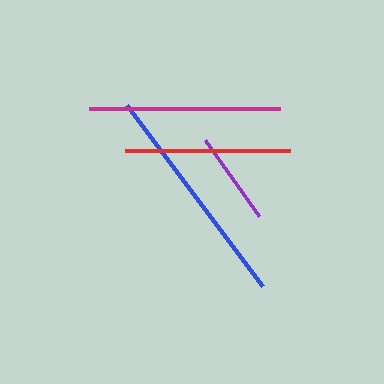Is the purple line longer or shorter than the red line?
The red line is longer than the purple line.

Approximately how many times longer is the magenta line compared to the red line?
The magenta line is approximately 1.2 times the length of the red line.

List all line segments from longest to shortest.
From longest to shortest: blue, magenta, red, purple.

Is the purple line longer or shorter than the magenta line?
The magenta line is longer than the purple line.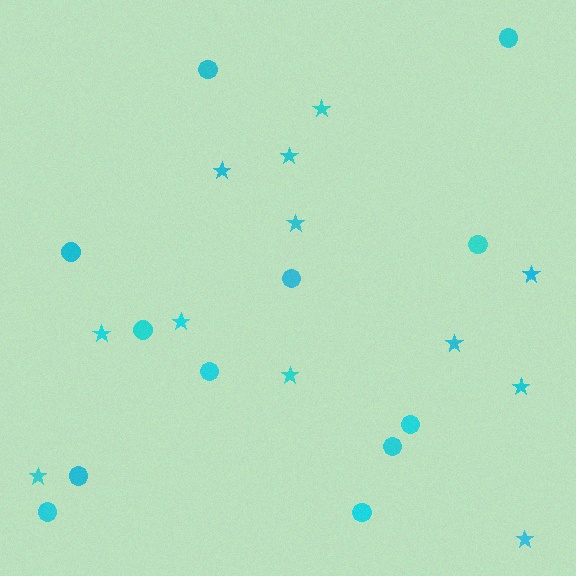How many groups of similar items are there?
There are 2 groups: one group of circles (12) and one group of stars (12).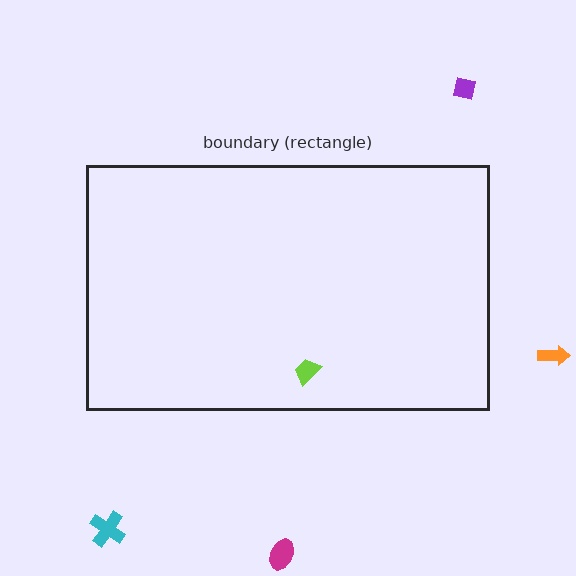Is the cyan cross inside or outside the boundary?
Outside.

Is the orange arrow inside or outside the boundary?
Outside.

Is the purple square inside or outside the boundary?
Outside.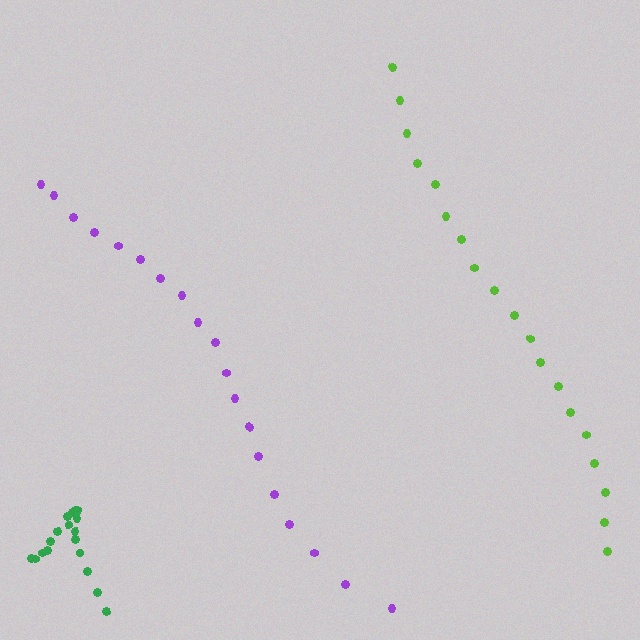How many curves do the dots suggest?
There are 3 distinct paths.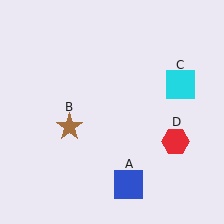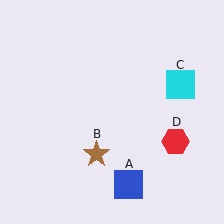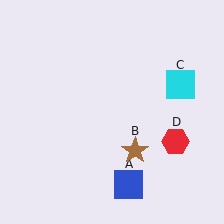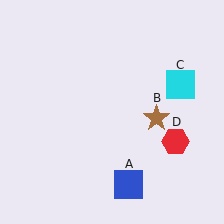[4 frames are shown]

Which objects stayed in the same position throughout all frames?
Blue square (object A) and cyan square (object C) and red hexagon (object D) remained stationary.